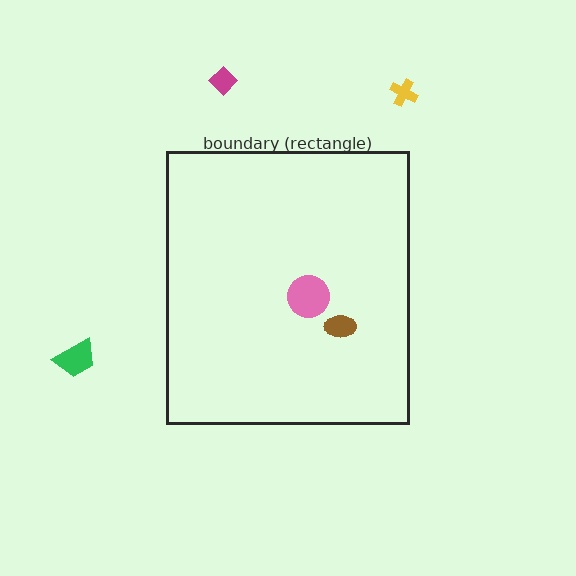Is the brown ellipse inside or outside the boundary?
Inside.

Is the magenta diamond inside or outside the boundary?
Outside.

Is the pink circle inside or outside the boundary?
Inside.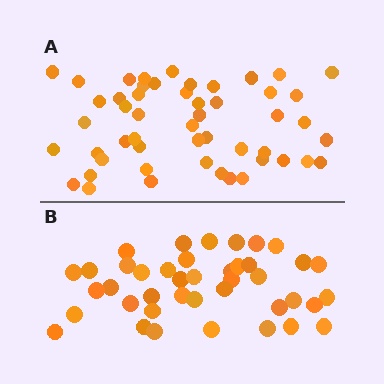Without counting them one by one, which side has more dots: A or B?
Region A (the top region) has more dots.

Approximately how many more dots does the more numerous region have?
Region A has roughly 10 or so more dots than region B.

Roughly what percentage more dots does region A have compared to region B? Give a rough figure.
About 25% more.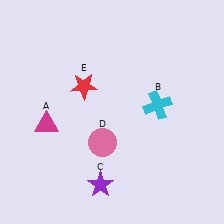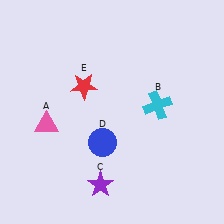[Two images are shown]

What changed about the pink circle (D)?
In Image 1, D is pink. In Image 2, it changed to blue.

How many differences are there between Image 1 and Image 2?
There are 2 differences between the two images.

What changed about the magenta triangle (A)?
In Image 1, A is magenta. In Image 2, it changed to pink.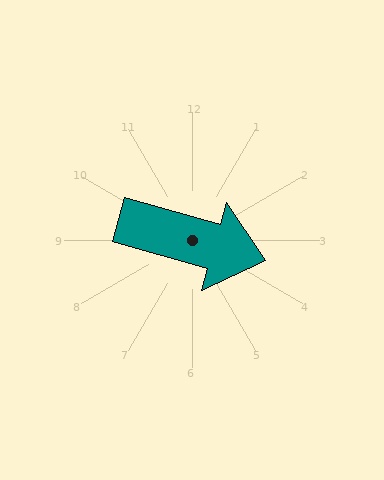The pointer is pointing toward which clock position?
Roughly 4 o'clock.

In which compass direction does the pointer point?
East.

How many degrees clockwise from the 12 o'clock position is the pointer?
Approximately 106 degrees.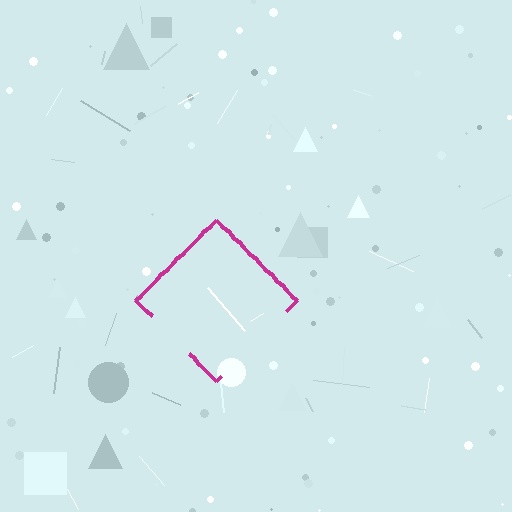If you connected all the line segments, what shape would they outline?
They would outline a diamond.